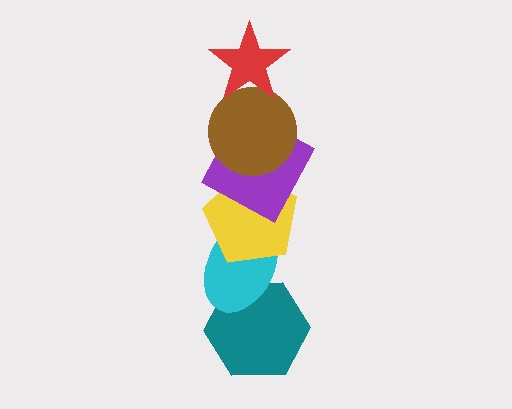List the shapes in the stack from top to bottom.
From top to bottom: the red star, the brown circle, the purple square, the yellow pentagon, the cyan ellipse, the teal hexagon.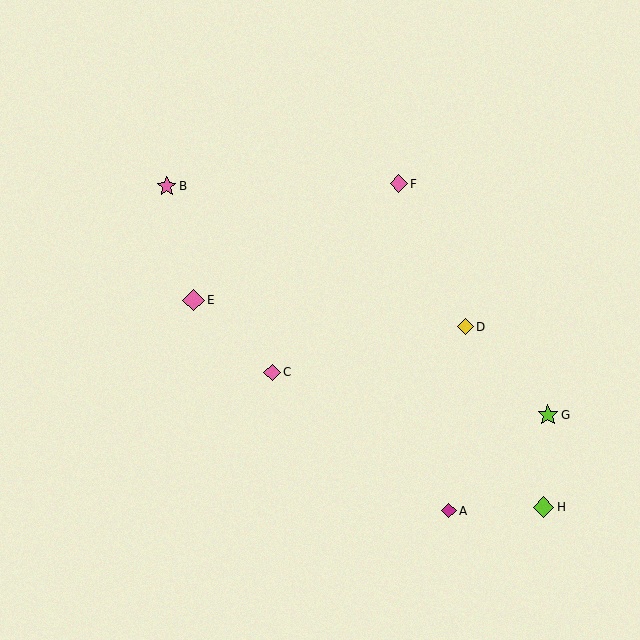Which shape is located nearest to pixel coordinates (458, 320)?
The yellow diamond (labeled D) at (466, 327) is nearest to that location.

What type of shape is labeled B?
Shape B is a pink star.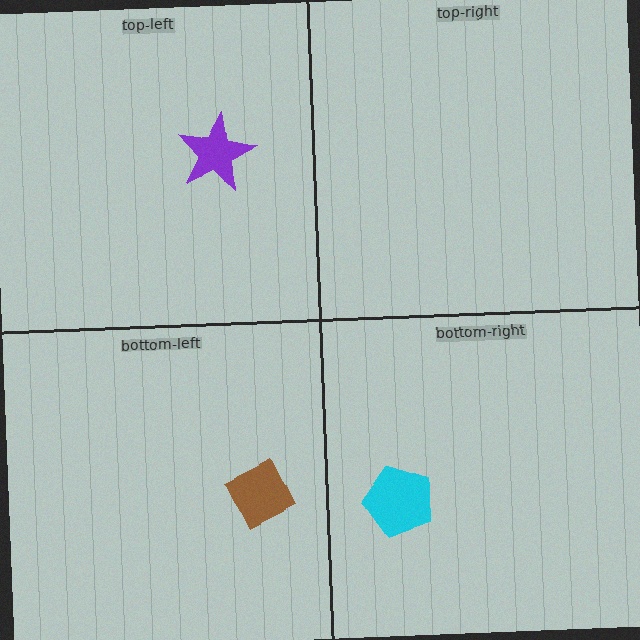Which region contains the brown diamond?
The bottom-left region.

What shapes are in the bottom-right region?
The cyan pentagon.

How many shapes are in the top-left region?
1.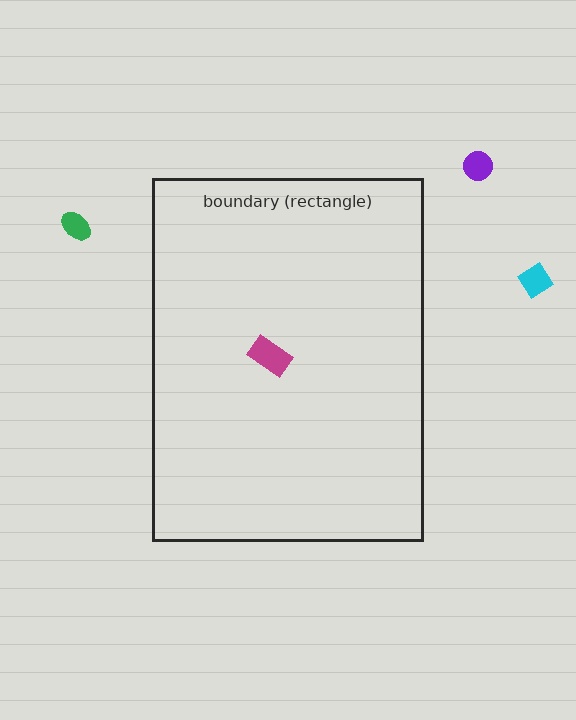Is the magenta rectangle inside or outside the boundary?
Inside.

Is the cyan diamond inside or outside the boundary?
Outside.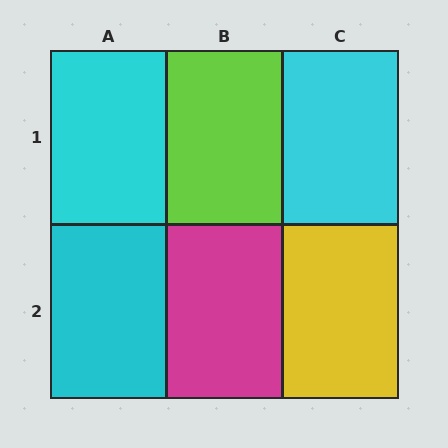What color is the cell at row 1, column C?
Cyan.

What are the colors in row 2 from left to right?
Cyan, magenta, yellow.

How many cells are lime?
1 cell is lime.